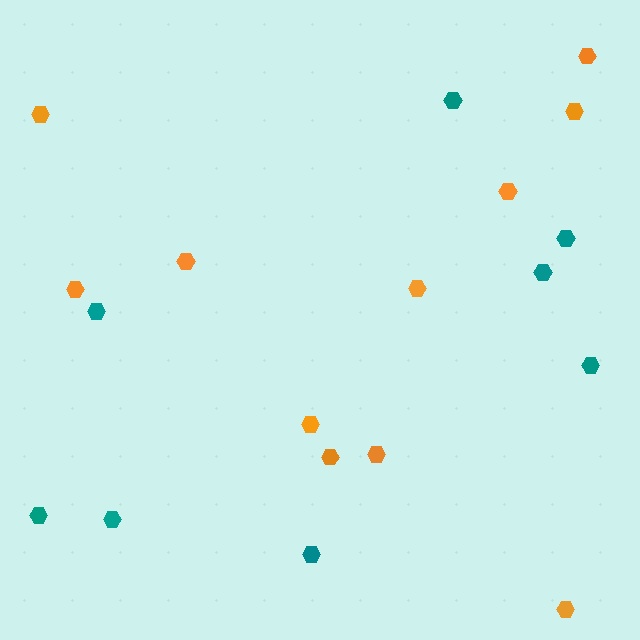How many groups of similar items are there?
There are 2 groups: one group of orange hexagons (11) and one group of teal hexagons (8).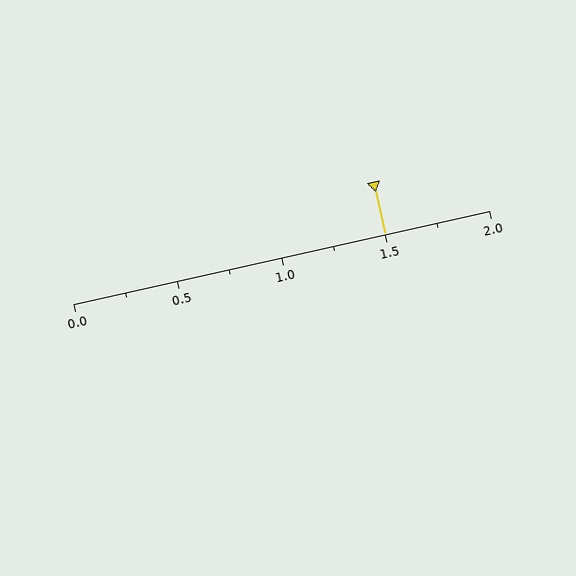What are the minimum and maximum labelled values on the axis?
The axis runs from 0.0 to 2.0.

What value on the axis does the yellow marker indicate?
The marker indicates approximately 1.5.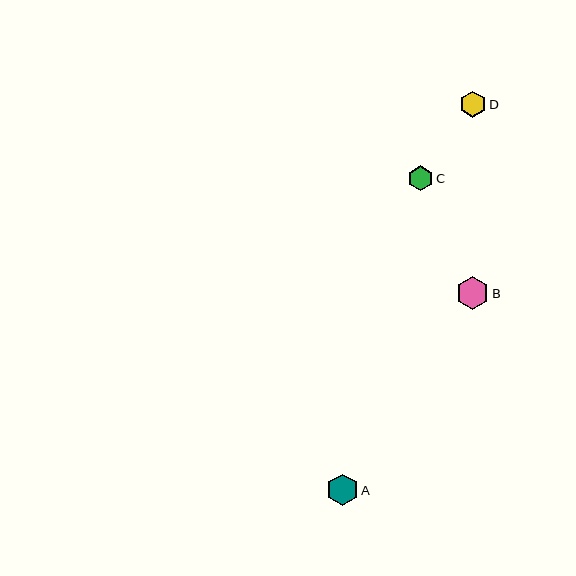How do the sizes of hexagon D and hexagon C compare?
Hexagon D and hexagon C are approximately the same size.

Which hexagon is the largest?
Hexagon B is the largest with a size of approximately 33 pixels.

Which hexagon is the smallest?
Hexagon C is the smallest with a size of approximately 25 pixels.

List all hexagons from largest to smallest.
From largest to smallest: B, A, D, C.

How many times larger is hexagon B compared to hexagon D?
Hexagon B is approximately 1.3 times the size of hexagon D.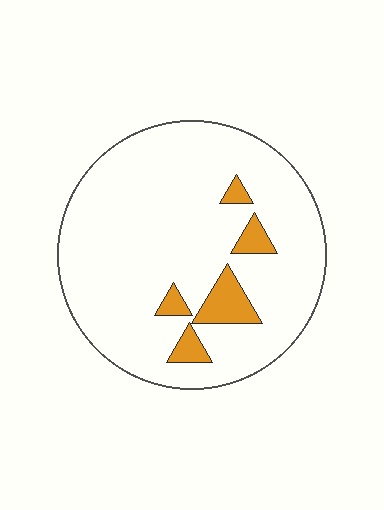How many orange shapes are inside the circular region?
5.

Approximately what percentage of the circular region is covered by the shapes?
Approximately 10%.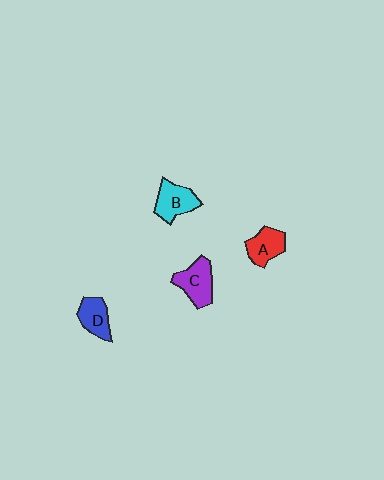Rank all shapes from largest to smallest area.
From largest to smallest: C (purple), B (cyan), A (red), D (blue).